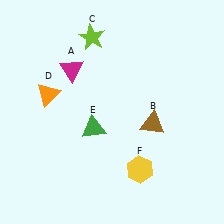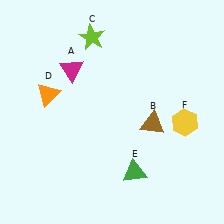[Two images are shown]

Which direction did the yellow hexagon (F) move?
The yellow hexagon (F) moved up.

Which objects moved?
The objects that moved are: the green triangle (E), the yellow hexagon (F).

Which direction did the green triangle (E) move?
The green triangle (E) moved down.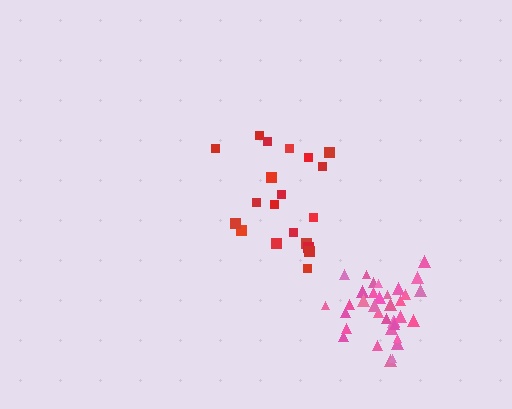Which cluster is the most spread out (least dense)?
Red.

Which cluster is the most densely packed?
Pink.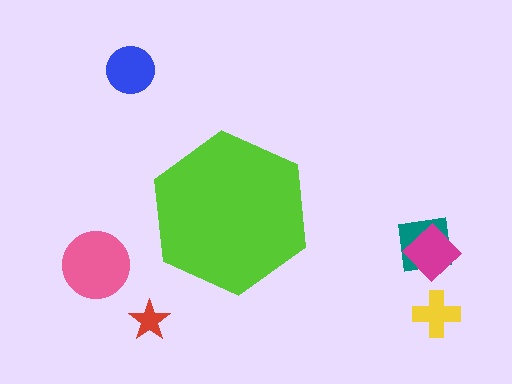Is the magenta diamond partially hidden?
No, the magenta diamond is fully visible.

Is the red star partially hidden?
No, the red star is fully visible.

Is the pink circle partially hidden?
No, the pink circle is fully visible.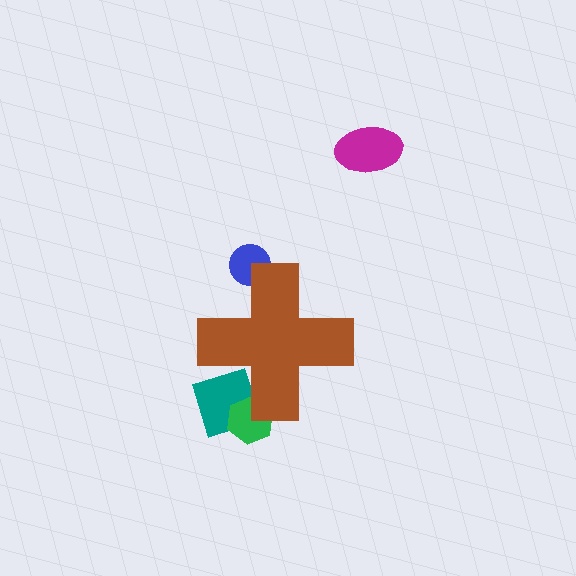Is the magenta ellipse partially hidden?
No, the magenta ellipse is fully visible.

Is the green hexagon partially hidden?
Yes, the green hexagon is partially hidden behind the brown cross.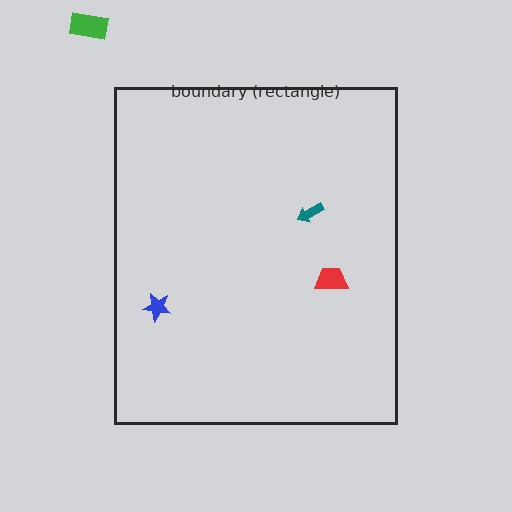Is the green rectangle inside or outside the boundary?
Outside.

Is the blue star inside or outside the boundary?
Inside.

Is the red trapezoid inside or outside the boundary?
Inside.